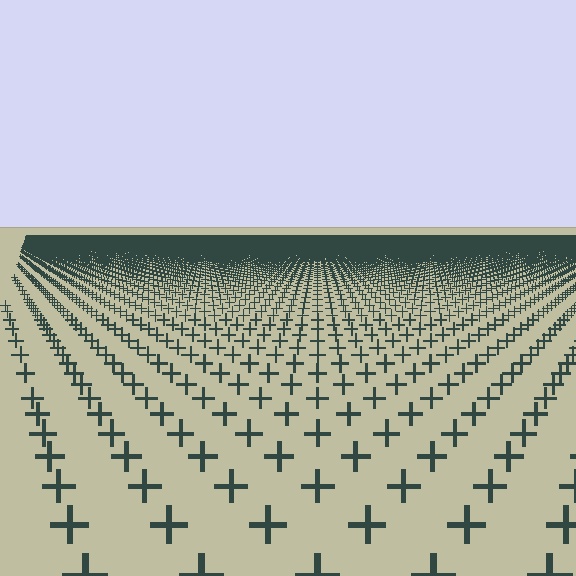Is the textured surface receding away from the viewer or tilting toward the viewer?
The surface is receding away from the viewer. Texture elements get smaller and denser toward the top.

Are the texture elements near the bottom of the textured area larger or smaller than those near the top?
Larger. Near the bottom, elements are closer to the viewer and appear at a bigger on-screen size.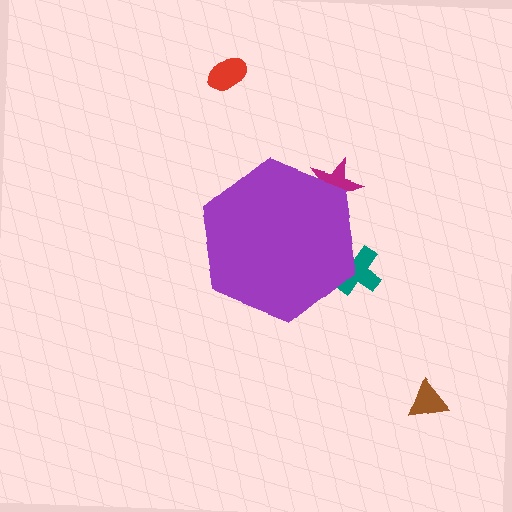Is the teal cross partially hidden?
Yes, the teal cross is partially hidden behind the purple hexagon.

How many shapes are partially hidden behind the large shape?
2 shapes are partially hidden.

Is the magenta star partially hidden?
Yes, the magenta star is partially hidden behind the purple hexagon.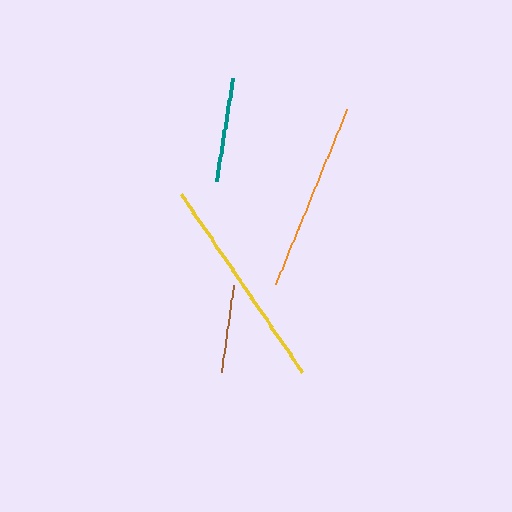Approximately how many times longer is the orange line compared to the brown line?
The orange line is approximately 2.2 times the length of the brown line.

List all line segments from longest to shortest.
From longest to shortest: yellow, orange, teal, brown.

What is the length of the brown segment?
The brown segment is approximately 88 pixels long.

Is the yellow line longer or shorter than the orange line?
The yellow line is longer than the orange line.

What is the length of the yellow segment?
The yellow segment is approximately 215 pixels long.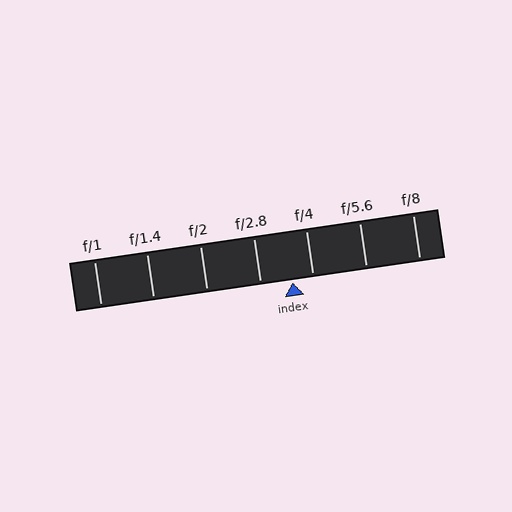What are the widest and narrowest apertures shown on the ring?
The widest aperture shown is f/1 and the narrowest is f/8.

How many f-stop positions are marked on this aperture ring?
There are 7 f-stop positions marked.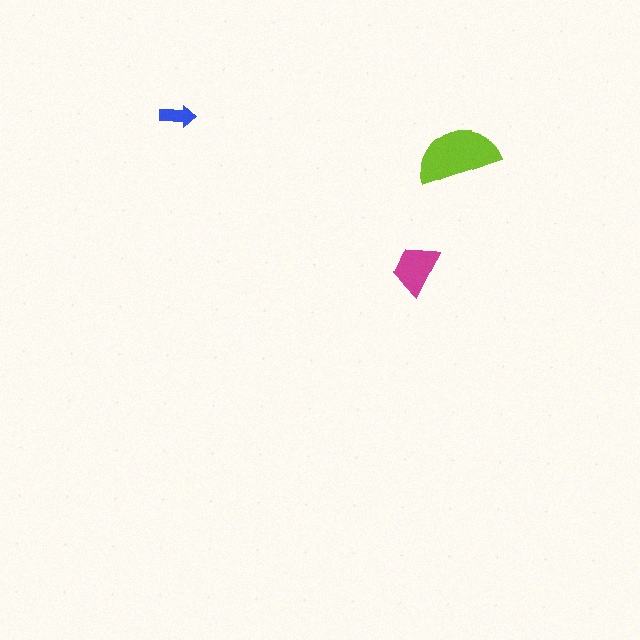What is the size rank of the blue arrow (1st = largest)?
3rd.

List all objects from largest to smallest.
The lime semicircle, the magenta trapezoid, the blue arrow.